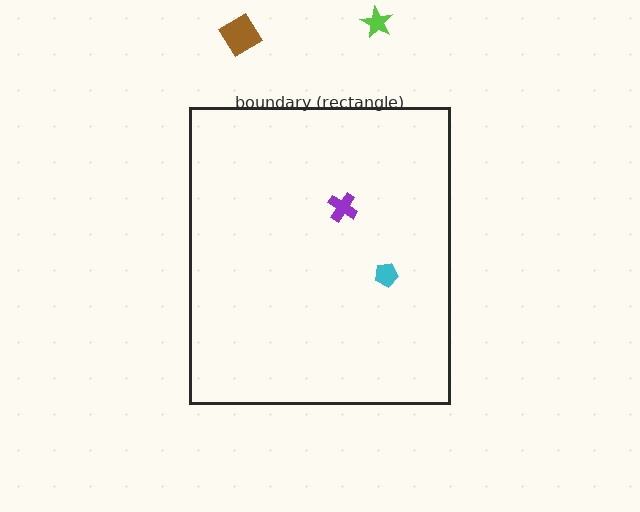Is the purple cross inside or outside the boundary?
Inside.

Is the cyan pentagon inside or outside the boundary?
Inside.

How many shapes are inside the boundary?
2 inside, 2 outside.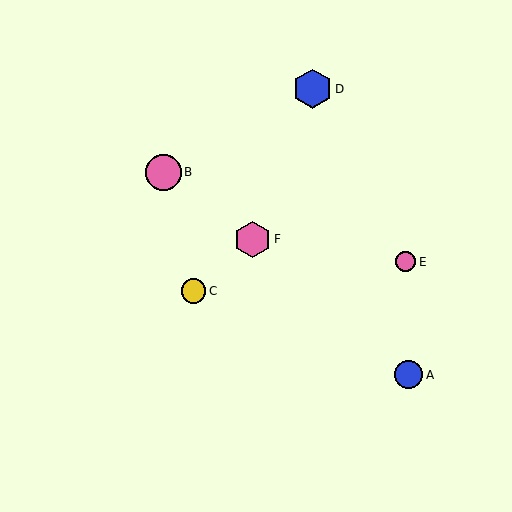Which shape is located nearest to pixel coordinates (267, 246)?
The pink hexagon (labeled F) at (253, 239) is nearest to that location.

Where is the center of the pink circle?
The center of the pink circle is at (164, 172).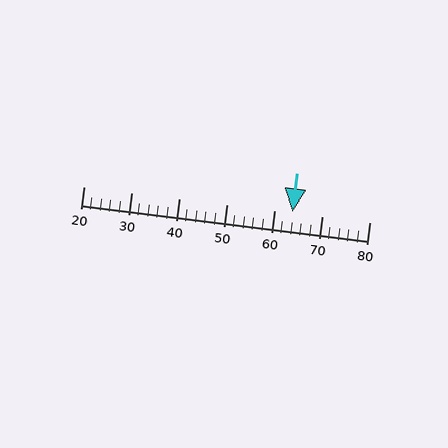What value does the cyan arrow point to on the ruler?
The cyan arrow points to approximately 64.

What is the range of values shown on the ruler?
The ruler shows values from 20 to 80.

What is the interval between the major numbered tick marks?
The major tick marks are spaced 10 units apart.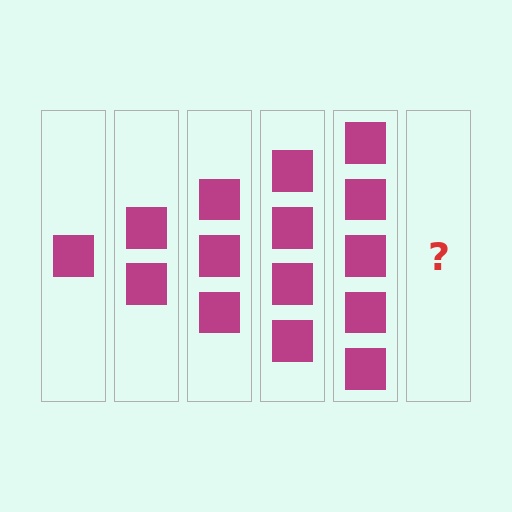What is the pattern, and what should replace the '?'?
The pattern is that each step adds one more square. The '?' should be 6 squares.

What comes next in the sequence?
The next element should be 6 squares.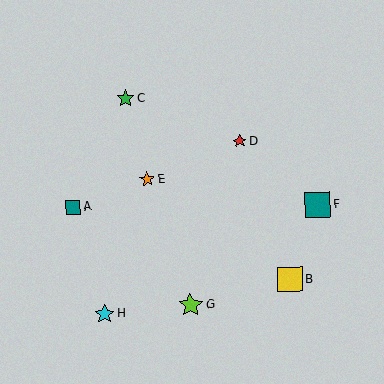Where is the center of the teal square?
The center of the teal square is at (73, 207).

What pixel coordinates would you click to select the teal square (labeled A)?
Click at (73, 207) to select the teal square A.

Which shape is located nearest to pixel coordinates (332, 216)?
The teal square (labeled F) at (318, 205) is nearest to that location.